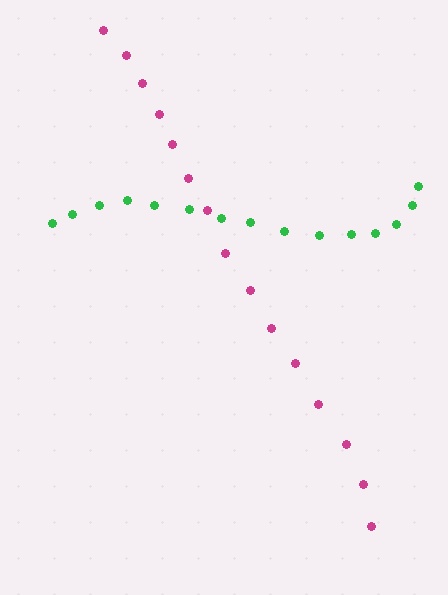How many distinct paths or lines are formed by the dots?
There are 2 distinct paths.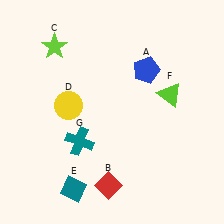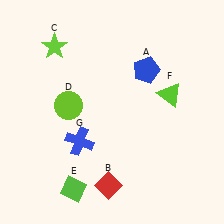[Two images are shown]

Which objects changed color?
D changed from yellow to lime. E changed from teal to lime. G changed from teal to blue.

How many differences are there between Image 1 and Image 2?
There are 3 differences between the two images.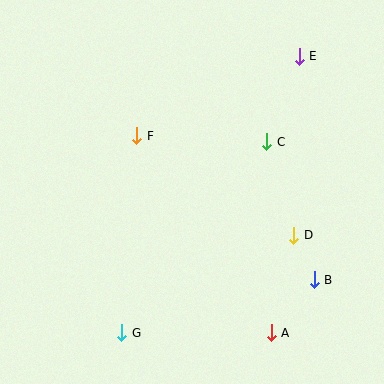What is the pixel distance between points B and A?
The distance between B and A is 68 pixels.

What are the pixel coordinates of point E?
Point E is at (299, 56).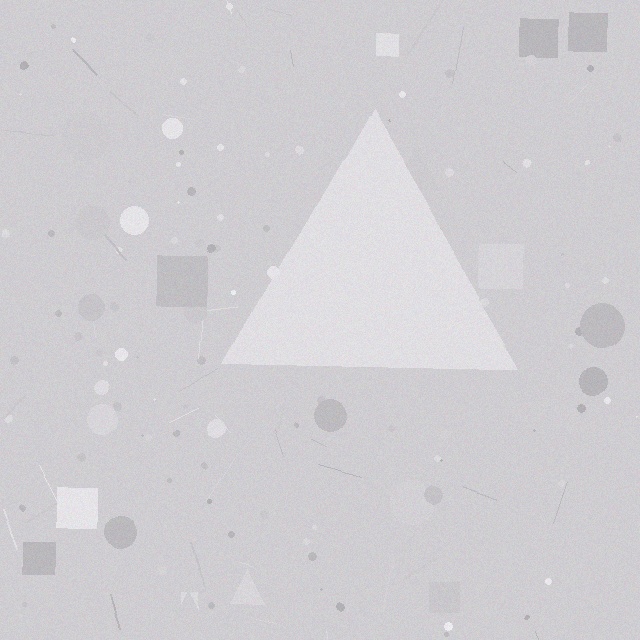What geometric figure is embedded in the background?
A triangle is embedded in the background.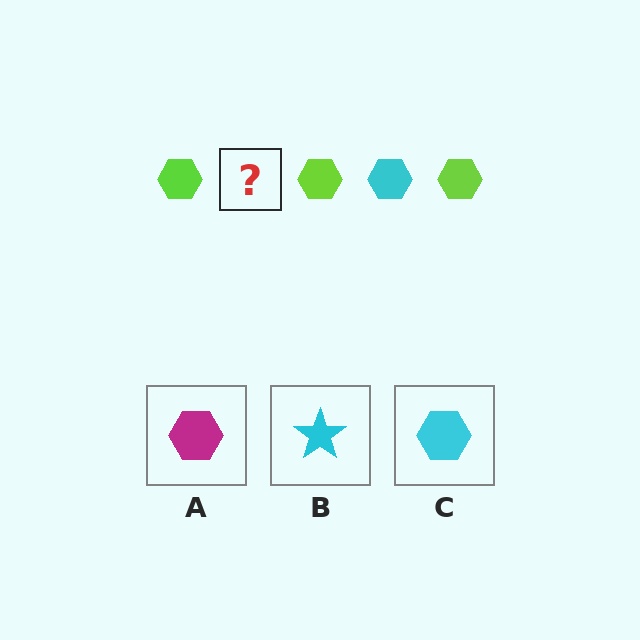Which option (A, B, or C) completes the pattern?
C.